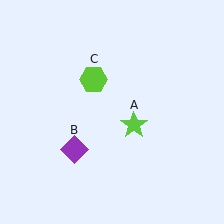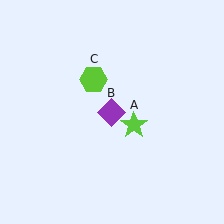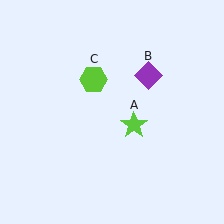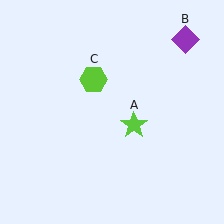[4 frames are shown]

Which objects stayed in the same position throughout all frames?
Lime star (object A) and lime hexagon (object C) remained stationary.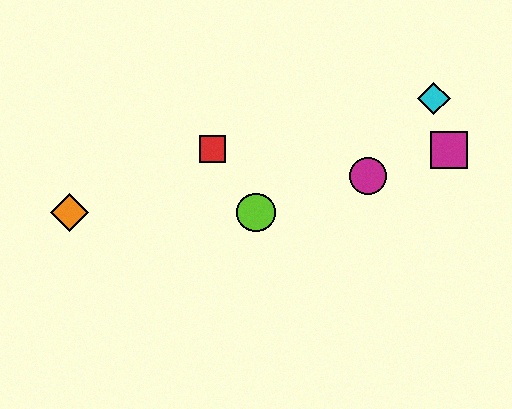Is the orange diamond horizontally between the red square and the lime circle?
No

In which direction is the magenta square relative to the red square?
The magenta square is to the right of the red square.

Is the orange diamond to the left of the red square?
Yes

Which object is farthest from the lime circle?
The cyan diamond is farthest from the lime circle.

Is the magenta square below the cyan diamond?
Yes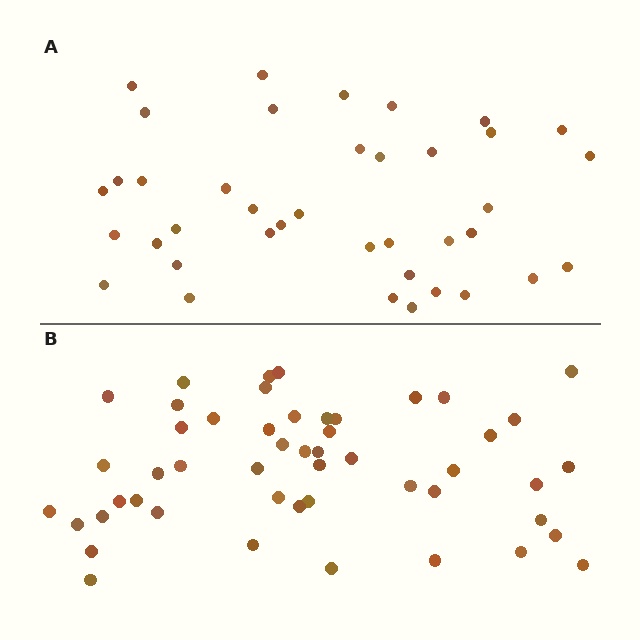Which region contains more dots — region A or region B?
Region B (the bottom region) has more dots.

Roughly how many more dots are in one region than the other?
Region B has roughly 12 or so more dots than region A.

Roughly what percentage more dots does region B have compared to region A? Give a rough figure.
About 30% more.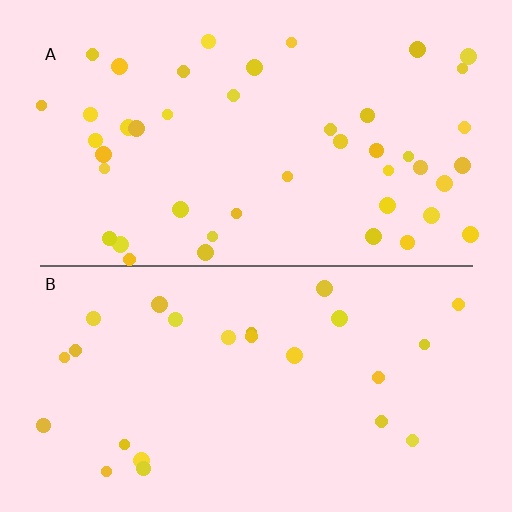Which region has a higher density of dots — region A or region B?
A (the top).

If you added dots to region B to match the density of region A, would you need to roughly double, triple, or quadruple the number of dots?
Approximately double.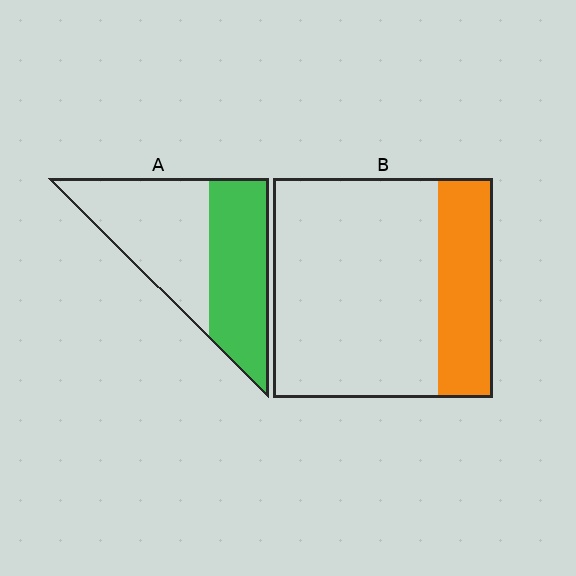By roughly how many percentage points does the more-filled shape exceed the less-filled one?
By roughly 20 percentage points (A over B).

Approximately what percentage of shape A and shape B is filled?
A is approximately 45% and B is approximately 25%.